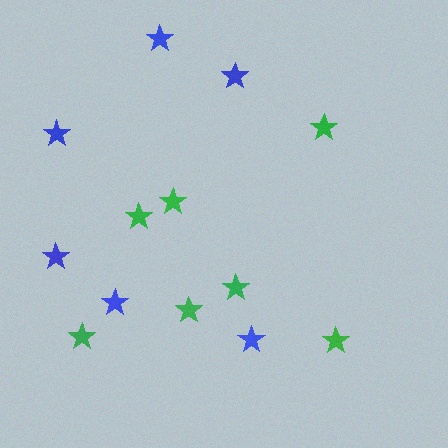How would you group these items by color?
There are 2 groups: one group of green stars (7) and one group of blue stars (6).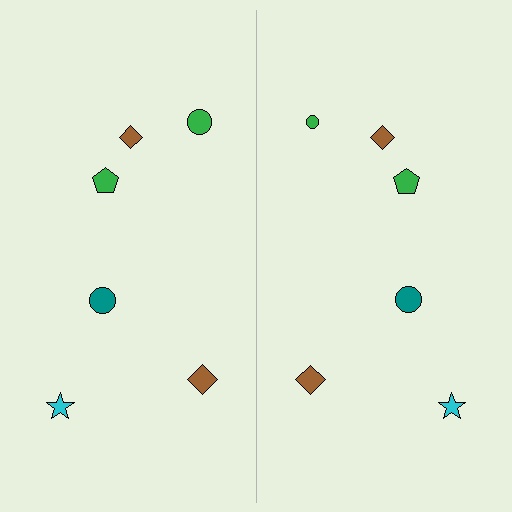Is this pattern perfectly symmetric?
No, the pattern is not perfectly symmetric. The green circle on the right side has a different size than its mirror counterpart.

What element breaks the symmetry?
The green circle on the right side has a different size than its mirror counterpart.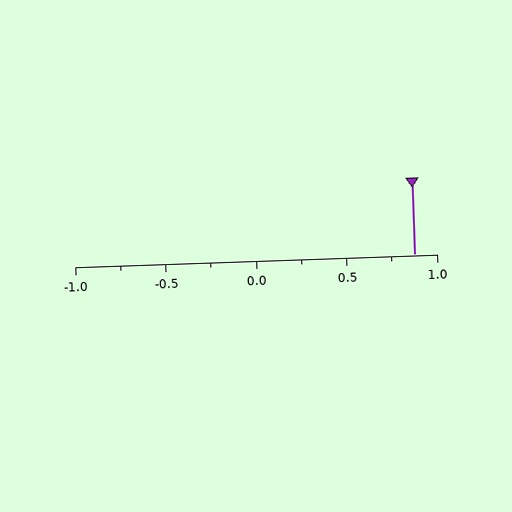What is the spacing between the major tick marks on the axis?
The major ticks are spaced 0.5 apart.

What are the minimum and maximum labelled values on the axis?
The axis runs from -1.0 to 1.0.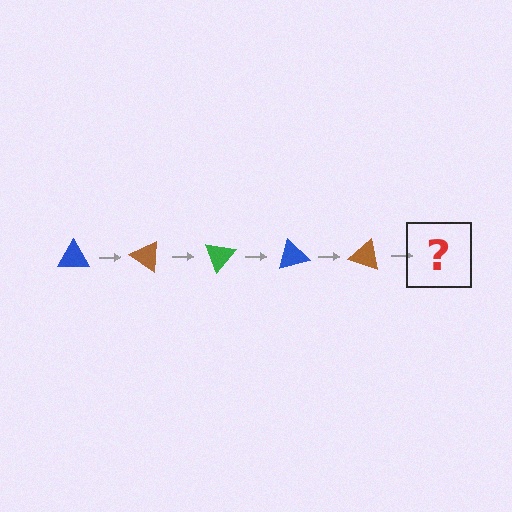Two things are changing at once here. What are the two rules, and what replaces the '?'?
The two rules are that it rotates 35 degrees each step and the color cycles through blue, brown, and green. The '?' should be a green triangle, rotated 175 degrees from the start.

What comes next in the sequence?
The next element should be a green triangle, rotated 175 degrees from the start.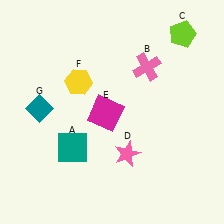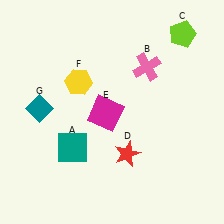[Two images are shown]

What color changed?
The star (D) changed from pink in Image 1 to red in Image 2.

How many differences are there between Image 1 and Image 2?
There is 1 difference between the two images.